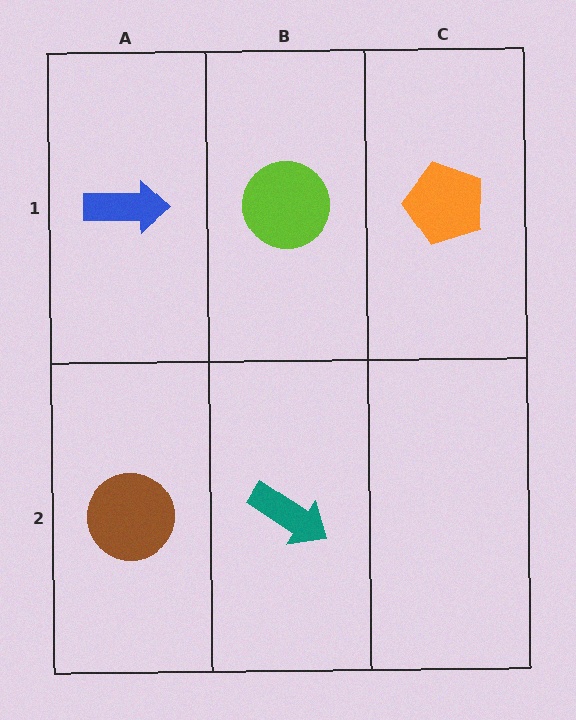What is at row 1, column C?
An orange pentagon.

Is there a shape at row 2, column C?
No, that cell is empty.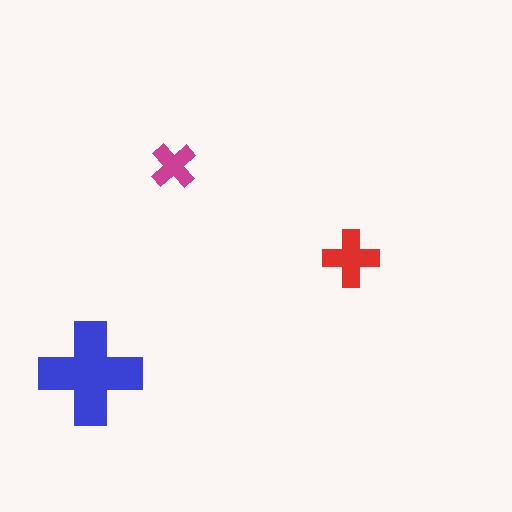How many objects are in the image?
There are 3 objects in the image.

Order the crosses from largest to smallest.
the blue one, the red one, the magenta one.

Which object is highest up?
The magenta cross is topmost.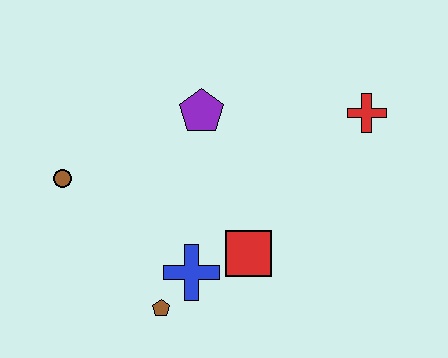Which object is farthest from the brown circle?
The red cross is farthest from the brown circle.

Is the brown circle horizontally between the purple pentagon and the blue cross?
No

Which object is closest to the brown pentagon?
The blue cross is closest to the brown pentagon.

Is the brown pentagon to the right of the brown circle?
Yes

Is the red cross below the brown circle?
No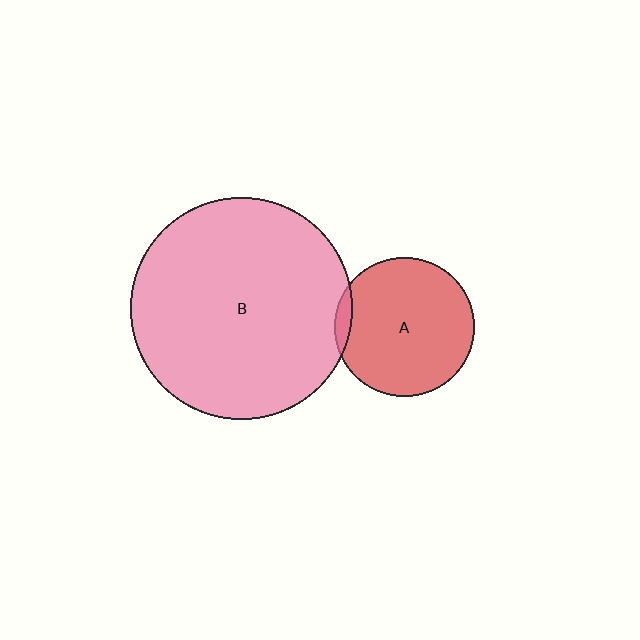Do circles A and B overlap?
Yes.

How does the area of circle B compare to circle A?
Approximately 2.5 times.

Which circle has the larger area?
Circle B (pink).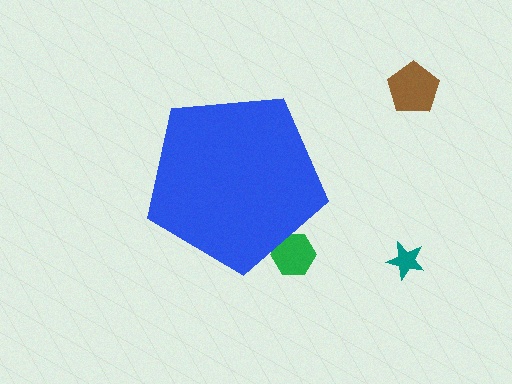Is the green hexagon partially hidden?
Yes, the green hexagon is partially hidden behind the blue pentagon.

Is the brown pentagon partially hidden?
No, the brown pentagon is fully visible.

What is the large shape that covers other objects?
A blue pentagon.